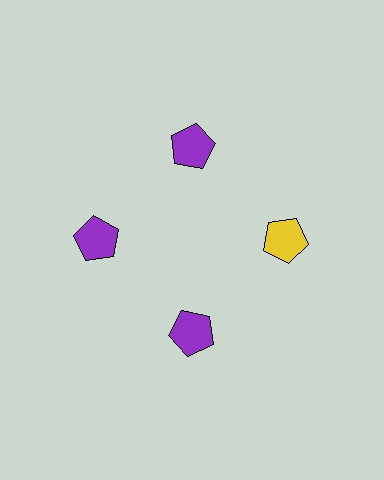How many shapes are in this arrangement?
There are 4 shapes arranged in a ring pattern.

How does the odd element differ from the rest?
It has a different color: yellow instead of purple.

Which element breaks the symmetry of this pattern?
The yellow pentagon at roughly the 3 o'clock position breaks the symmetry. All other shapes are purple pentagons.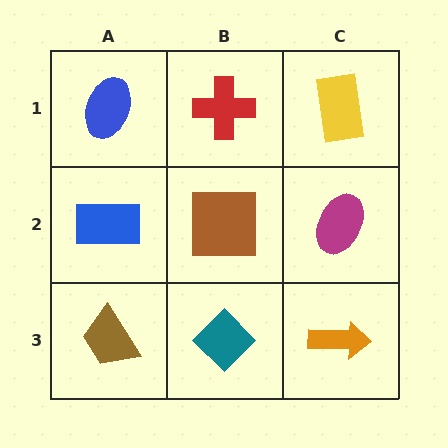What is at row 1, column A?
A blue ellipse.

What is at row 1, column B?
A red cross.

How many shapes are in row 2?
3 shapes.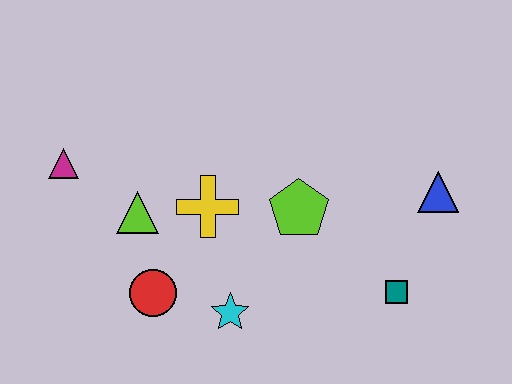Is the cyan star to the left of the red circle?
No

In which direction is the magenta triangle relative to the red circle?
The magenta triangle is above the red circle.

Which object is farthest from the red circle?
The blue triangle is farthest from the red circle.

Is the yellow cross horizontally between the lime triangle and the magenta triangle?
No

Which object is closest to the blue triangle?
The teal square is closest to the blue triangle.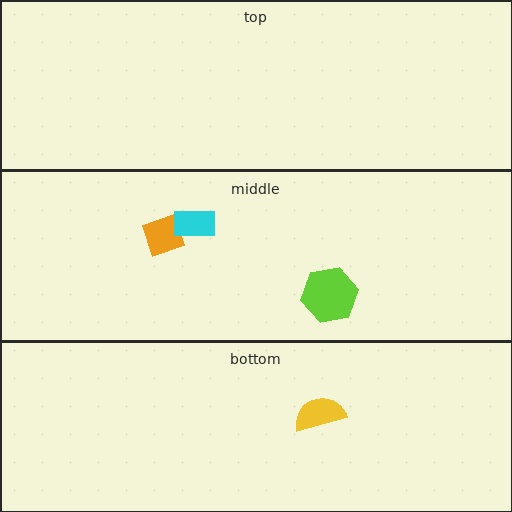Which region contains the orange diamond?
The middle region.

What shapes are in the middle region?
The orange diamond, the lime hexagon, the cyan rectangle.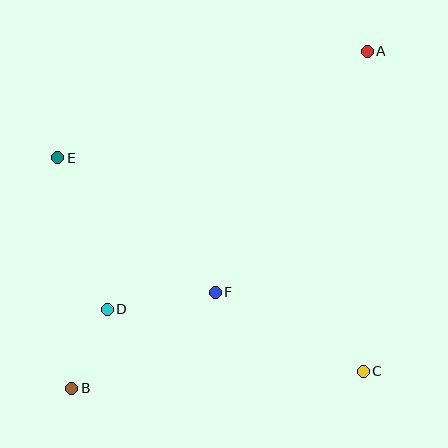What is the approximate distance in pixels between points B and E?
The distance between B and E is approximately 231 pixels.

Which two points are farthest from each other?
Points A and B are farthest from each other.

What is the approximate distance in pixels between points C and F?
The distance between C and F is approximately 168 pixels.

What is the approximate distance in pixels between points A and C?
The distance between A and C is approximately 320 pixels.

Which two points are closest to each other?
Points B and D are closest to each other.